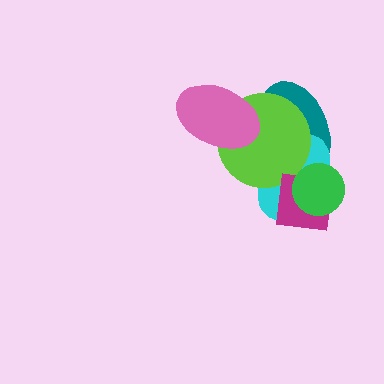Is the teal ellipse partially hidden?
Yes, it is partially covered by another shape.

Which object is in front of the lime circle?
The pink ellipse is in front of the lime circle.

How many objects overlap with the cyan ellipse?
4 objects overlap with the cyan ellipse.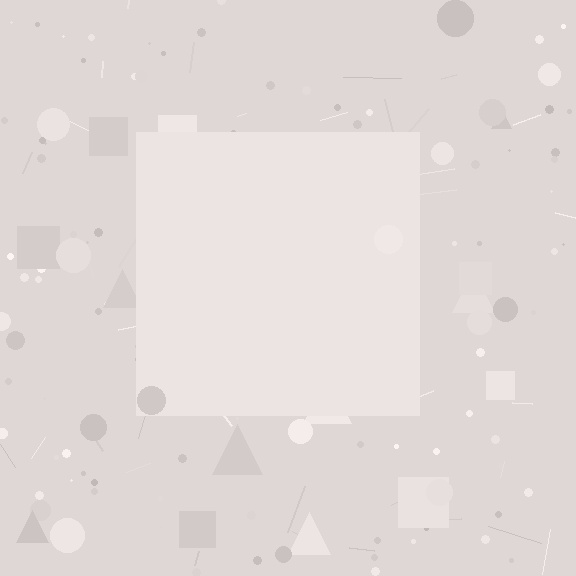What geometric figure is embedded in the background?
A square is embedded in the background.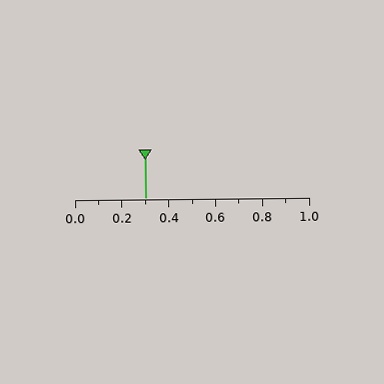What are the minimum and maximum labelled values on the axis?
The axis runs from 0.0 to 1.0.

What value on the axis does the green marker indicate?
The marker indicates approximately 0.3.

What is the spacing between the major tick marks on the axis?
The major ticks are spaced 0.2 apart.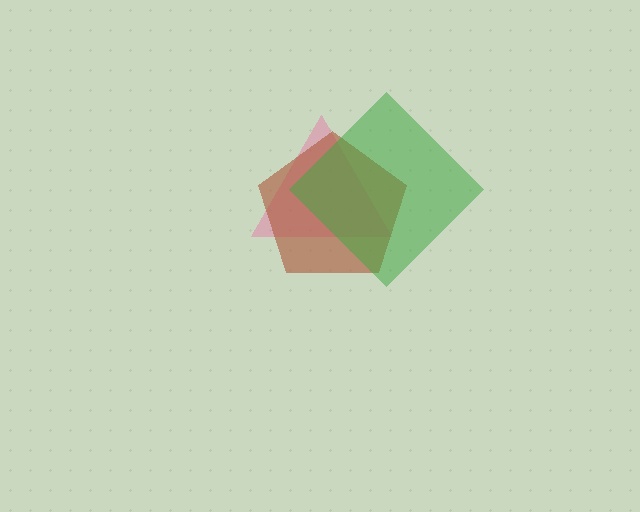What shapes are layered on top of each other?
The layered shapes are: a pink triangle, a brown pentagon, a green diamond.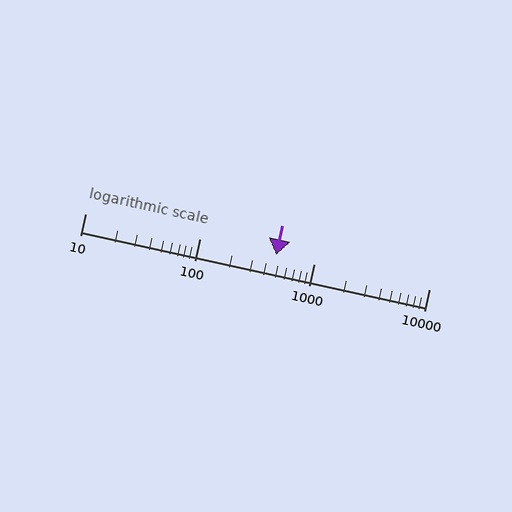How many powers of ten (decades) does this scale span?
The scale spans 3 decades, from 10 to 10000.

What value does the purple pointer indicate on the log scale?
The pointer indicates approximately 460.